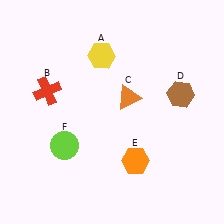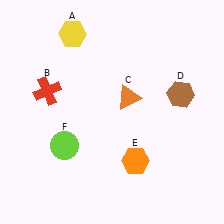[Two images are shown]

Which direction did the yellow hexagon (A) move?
The yellow hexagon (A) moved left.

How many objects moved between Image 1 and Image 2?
1 object moved between the two images.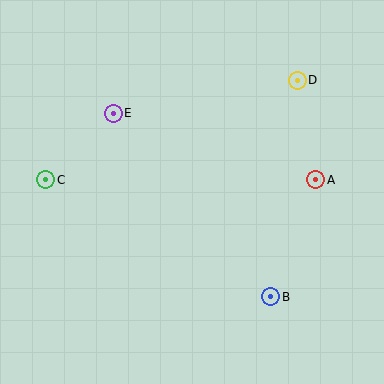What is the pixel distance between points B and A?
The distance between B and A is 125 pixels.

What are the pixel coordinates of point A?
Point A is at (316, 180).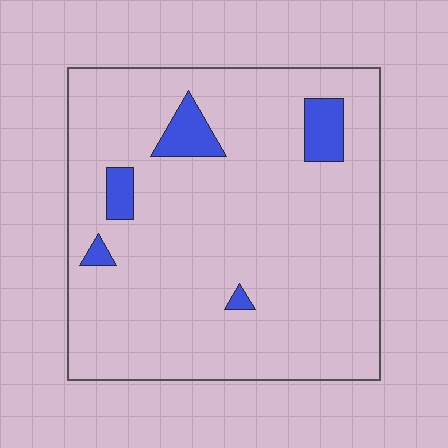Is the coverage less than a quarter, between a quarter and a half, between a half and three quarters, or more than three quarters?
Less than a quarter.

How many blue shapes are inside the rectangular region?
5.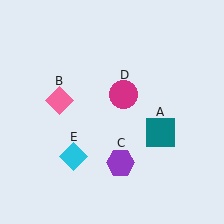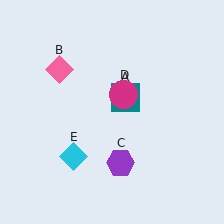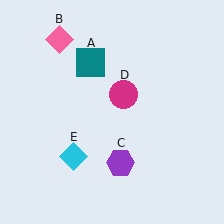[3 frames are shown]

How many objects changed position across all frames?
2 objects changed position: teal square (object A), pink diamond (object B).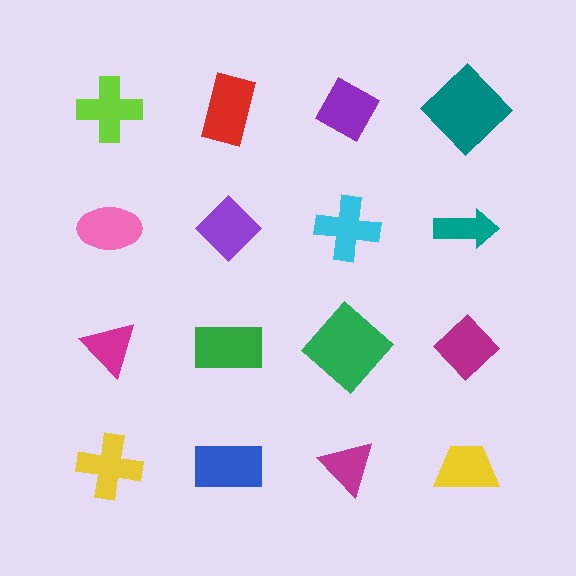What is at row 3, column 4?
A magenta diamond.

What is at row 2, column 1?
A pink ellipse.